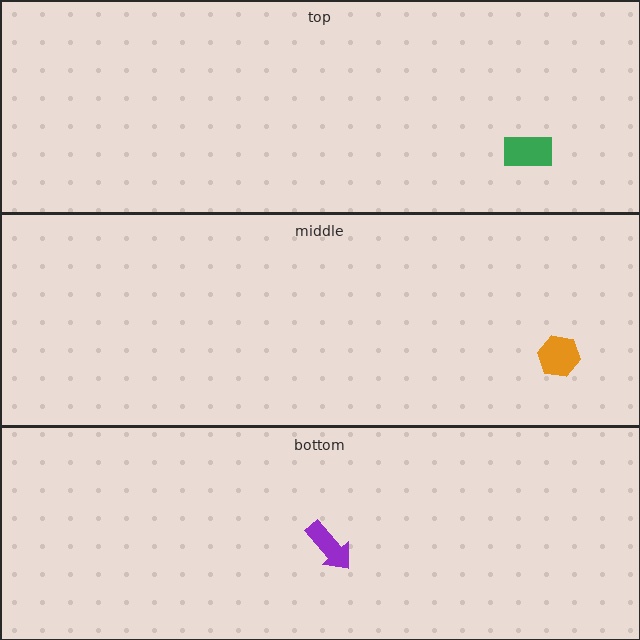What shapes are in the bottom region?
The purple arrow.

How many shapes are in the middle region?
1.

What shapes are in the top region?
The green rectangle.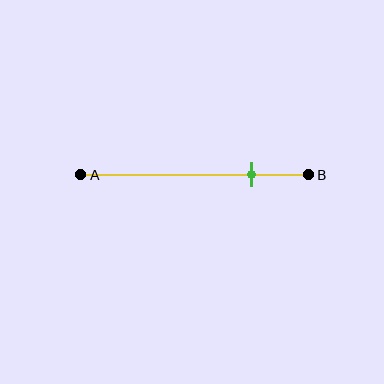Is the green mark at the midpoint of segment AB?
No, the mark is at about 75% from A, not at the 50% midpoint.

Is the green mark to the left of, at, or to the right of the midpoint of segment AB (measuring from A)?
The green mark is to the right of the midpoint of segment AB.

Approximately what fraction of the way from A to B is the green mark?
The green mark is approximately 75% of the way from A to B.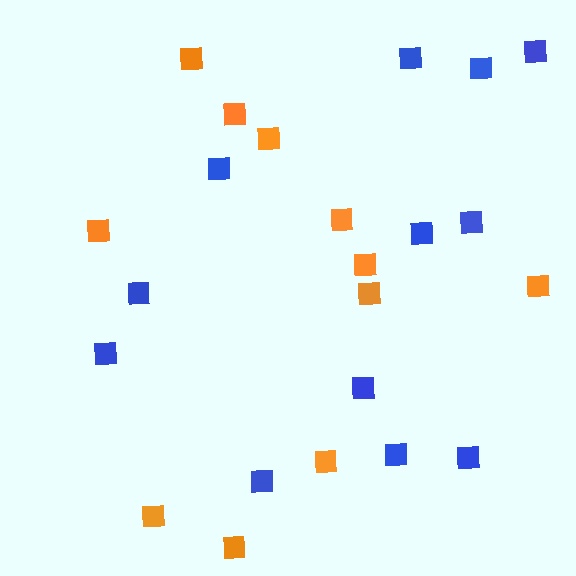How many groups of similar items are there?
There are 2 groups: one group of orange squares (11) and one group of blue squares (12).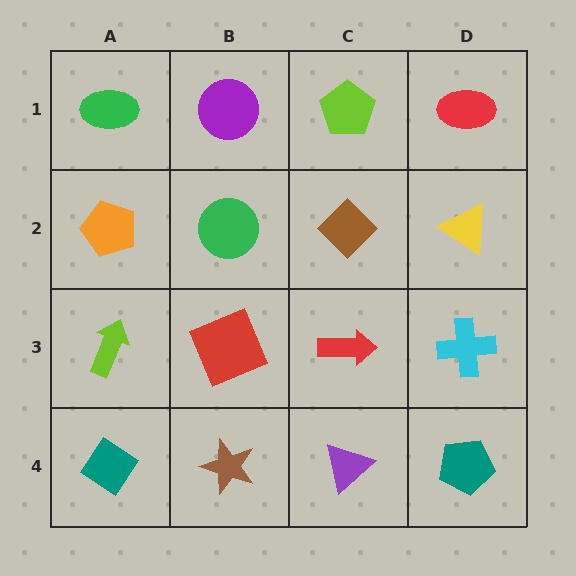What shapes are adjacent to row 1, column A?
An orange pentagon (row 2, column A), a purple circle (row 1, column B).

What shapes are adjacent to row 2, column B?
A purple circle (row 1, column B), a red square (row 3, column B), an orange pentagon (row 2, column A), a brown diamond (row 2, column C).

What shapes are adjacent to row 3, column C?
A brown diamond (row 2, column C), a purple triangle (row 4, column C), a red square (row 3, column B), a cyan cross (row 3, column D).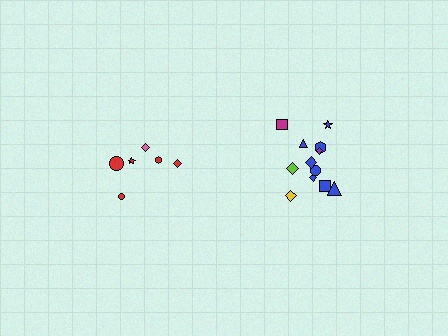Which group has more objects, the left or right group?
The right group.